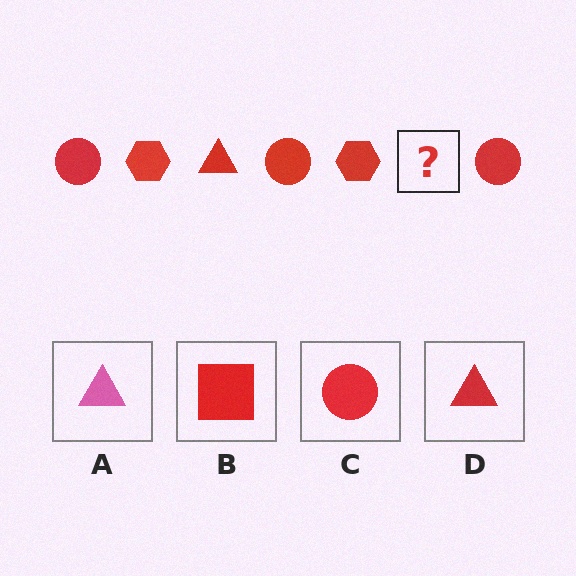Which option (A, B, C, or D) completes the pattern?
D.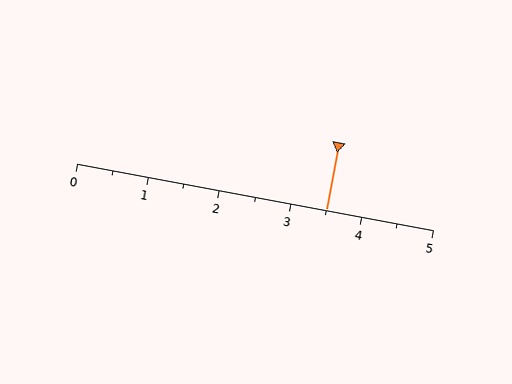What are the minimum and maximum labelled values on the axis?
The axis runs from 0 to 5.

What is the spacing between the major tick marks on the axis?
The major ticks are spaced 1 apart.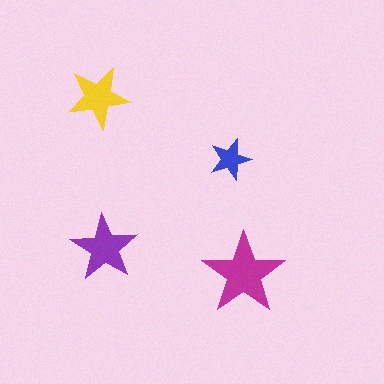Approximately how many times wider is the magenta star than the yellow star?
About 1.5 times wider.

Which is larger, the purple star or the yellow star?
The purple one.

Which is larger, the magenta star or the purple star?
The magenta one.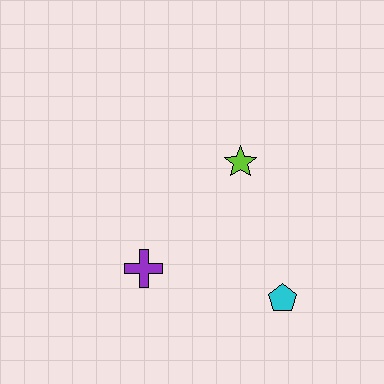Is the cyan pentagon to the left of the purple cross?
No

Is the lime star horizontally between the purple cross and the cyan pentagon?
Yes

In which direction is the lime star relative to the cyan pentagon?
The lime star is above the cyan pentagon.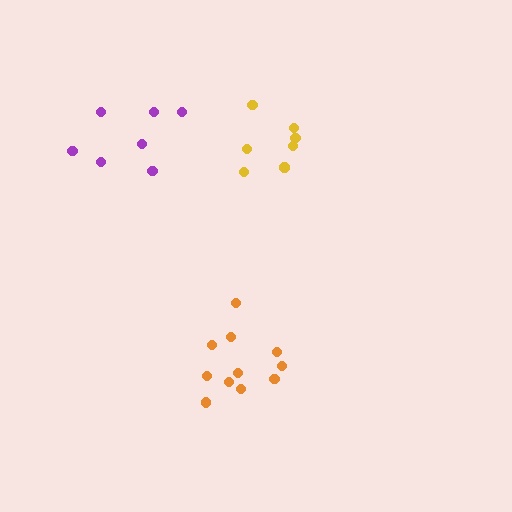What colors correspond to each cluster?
The clusters are colored: yellow, orange, purple.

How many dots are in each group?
Group 1: 7 dots, Group 2: 11 dots, Group 3: 7 dots (25 total).